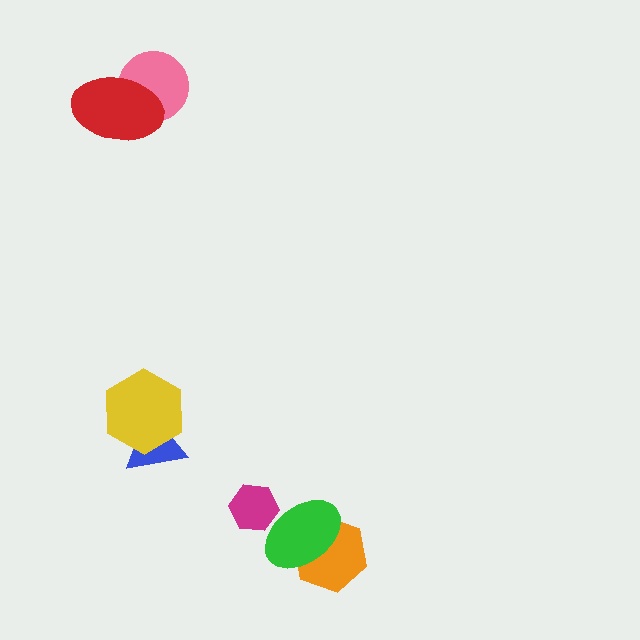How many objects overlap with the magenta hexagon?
1 object overlaps with the magenta hexagon.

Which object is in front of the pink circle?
The red ellipse is in front of the pink circle.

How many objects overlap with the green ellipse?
2 objects overlap with the green ellipse.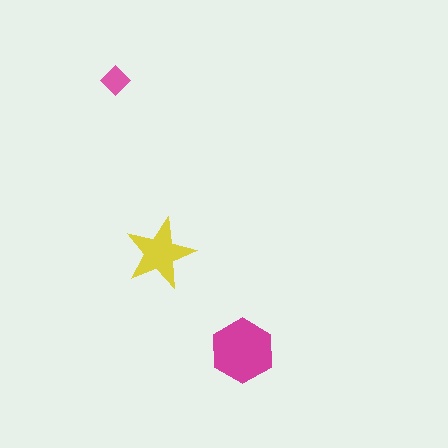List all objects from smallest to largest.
The pink diamond, the yellow star, the magenta hexagon.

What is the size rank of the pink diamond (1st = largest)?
3rd.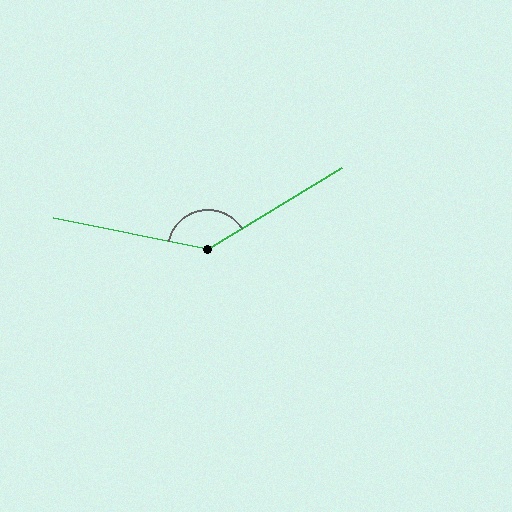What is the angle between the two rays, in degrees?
Approximately 137 degrees.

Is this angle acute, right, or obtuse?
It is obtuse.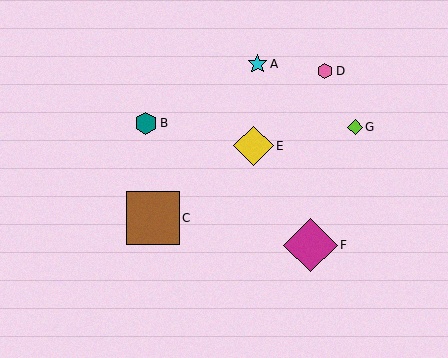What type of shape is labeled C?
Shape C is a brown square.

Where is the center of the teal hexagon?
The center of the teal hexagon is at (146, 123).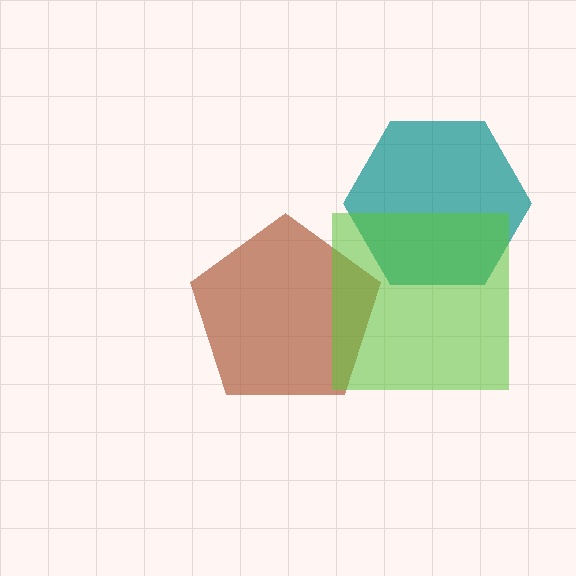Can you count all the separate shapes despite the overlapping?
Yes, there are 3 separate shapes.